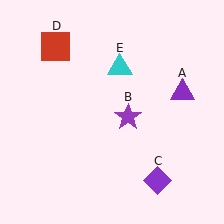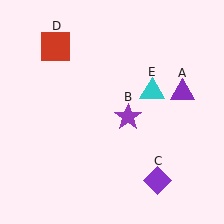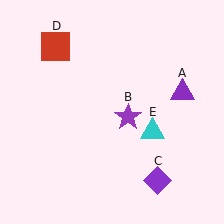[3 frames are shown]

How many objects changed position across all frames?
1 object changed position: cyan triangle (object E).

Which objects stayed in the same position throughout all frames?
Purple triangle (object A) and purple star (object B) and purple diamond (object C) and red square (object D) remained stationary.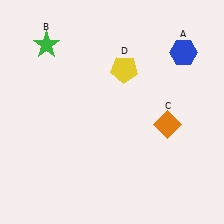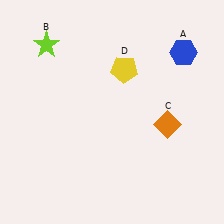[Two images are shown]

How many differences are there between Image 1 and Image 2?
There is 1 difference between the two images.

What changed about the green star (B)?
In Image 1, B is green. In Image 2, it changed to lime.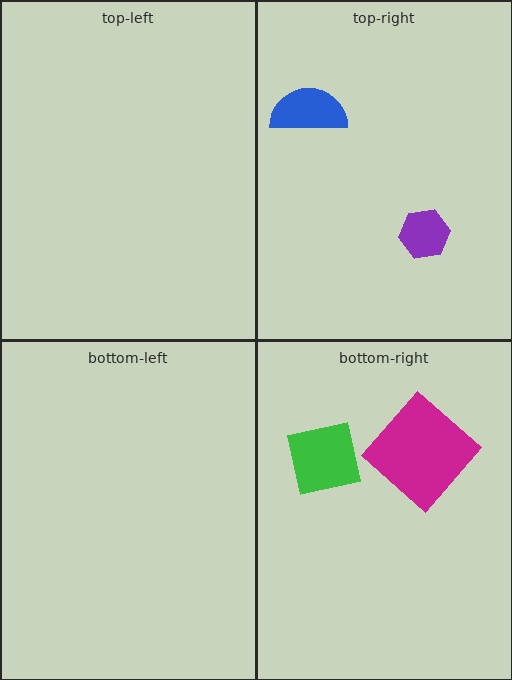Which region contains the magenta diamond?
The bottom-right region.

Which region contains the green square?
The bottom-right region.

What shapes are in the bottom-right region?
The green square, the magenta diamond.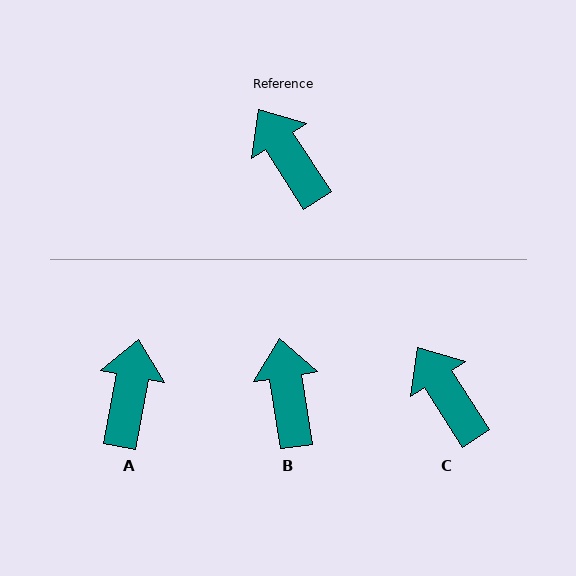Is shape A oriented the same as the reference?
No, it is off by about 43 degrees.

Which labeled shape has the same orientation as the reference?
C.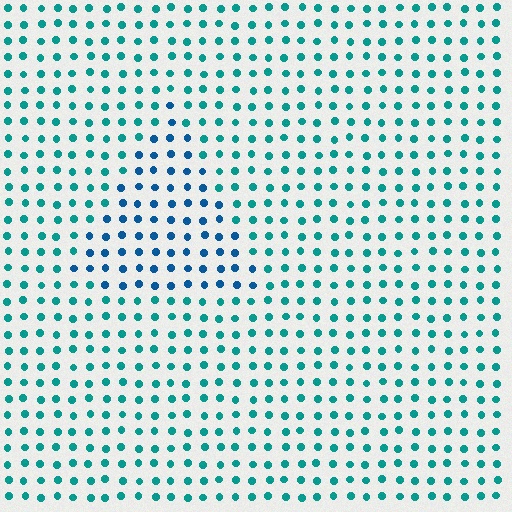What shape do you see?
I see a triangle.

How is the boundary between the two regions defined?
The boundary is defined purely by a slight shift in hue (about 32 degrees). Spacing, size, and orientation are identical on both sides.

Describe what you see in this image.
The image is filled with small teal elements in a uniform arrangement. A triangle-shaped region is visible where the elements are tinted to a slightly different hue, forming a subtle color boundary.